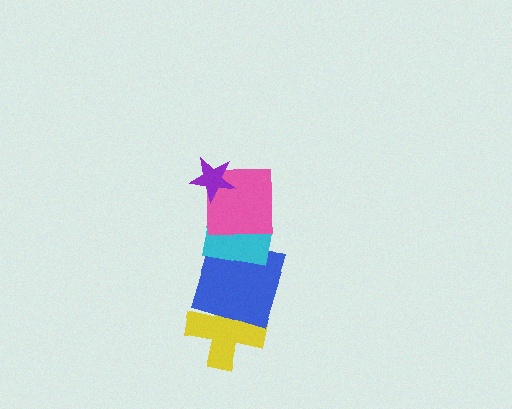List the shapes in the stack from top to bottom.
From top to bottom: the purple star, the pink square, the cyan rectangle, the blue square, the yellow cross.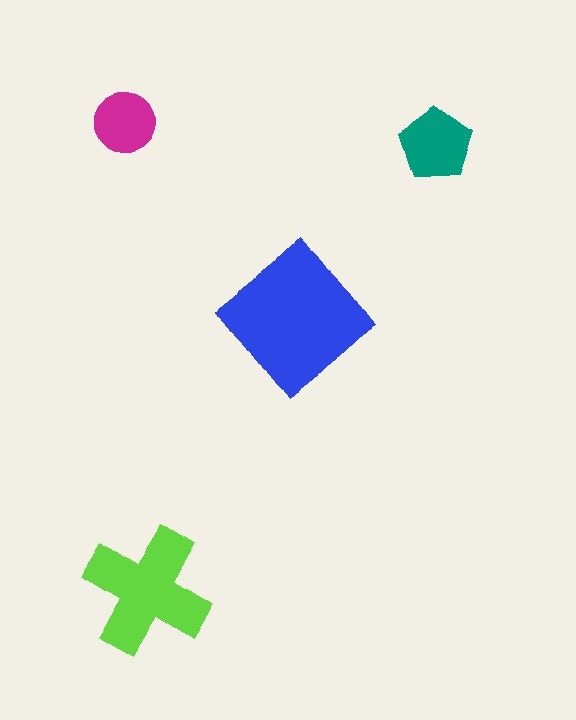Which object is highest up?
The magenta circle is topmost.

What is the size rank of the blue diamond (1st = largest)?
1st.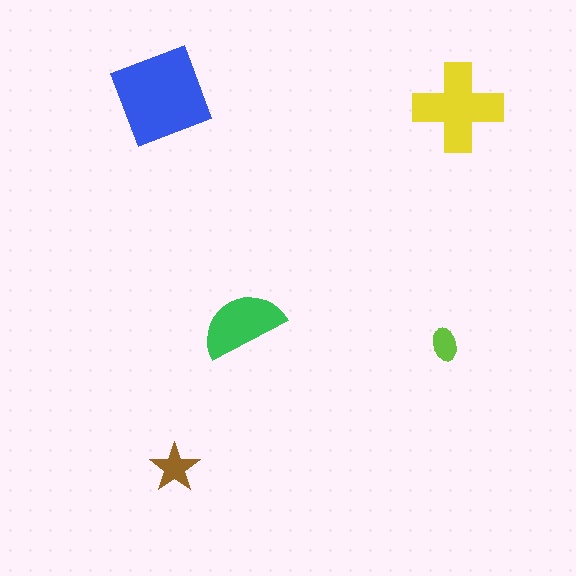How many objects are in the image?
There are 5 objects in the image.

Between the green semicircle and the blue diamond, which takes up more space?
The blue diamond.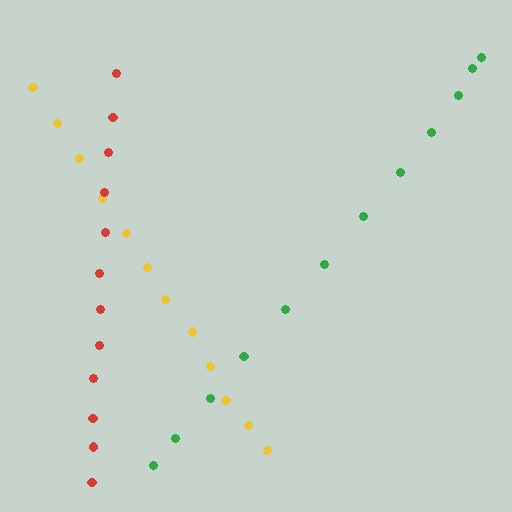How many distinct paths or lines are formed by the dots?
There are 3 distinct paths.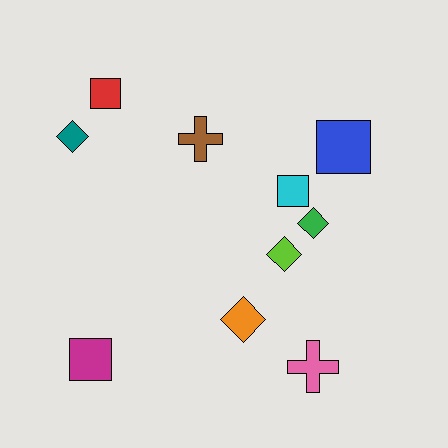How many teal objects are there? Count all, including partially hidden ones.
There is 1 teal object.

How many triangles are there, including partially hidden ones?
There are no triangles.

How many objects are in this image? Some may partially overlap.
There are 10 objects.